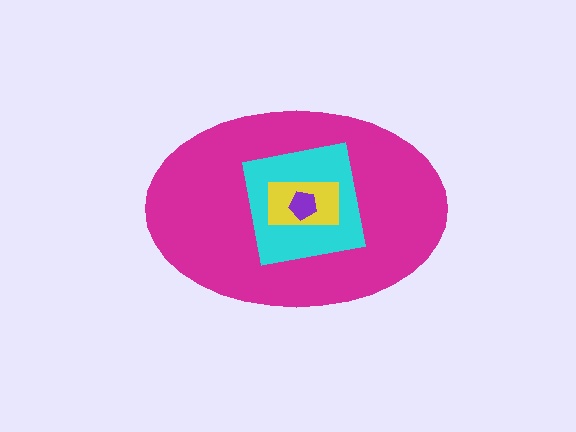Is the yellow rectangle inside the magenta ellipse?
Yes.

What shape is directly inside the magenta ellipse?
The cyan square.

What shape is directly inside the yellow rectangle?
The purple pentagon.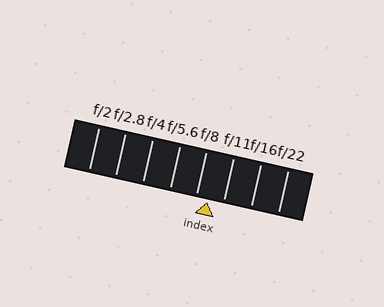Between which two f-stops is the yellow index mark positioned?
The index mark is between f/8 and f/11.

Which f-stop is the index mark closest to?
The index mark is closest to f/8.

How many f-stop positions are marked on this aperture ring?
There are 8 f-stop positions marked.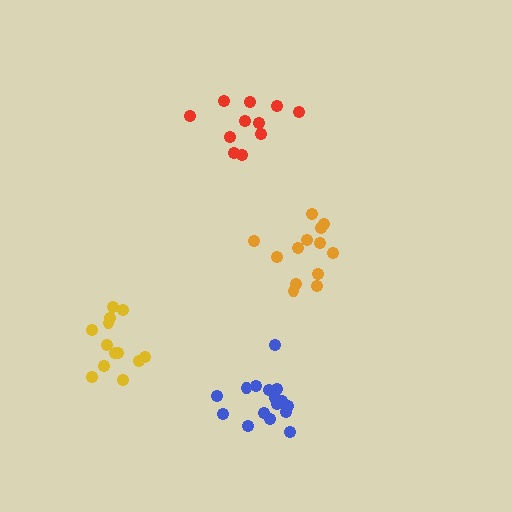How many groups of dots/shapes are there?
There are 4 groups.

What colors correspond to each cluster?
The clusters are colored: orange, yellow, blue, red.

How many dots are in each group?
Group 1: 13 dots, Group 2: 13 dots, Group 3: 16 dots, Group 4: 11 dots (53 total).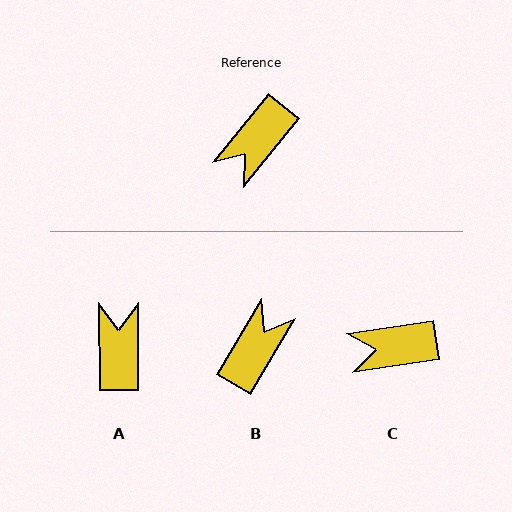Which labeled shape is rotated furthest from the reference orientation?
B, about 172 degrees away.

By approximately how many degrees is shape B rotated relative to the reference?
Approximately 172 degrees clockwise.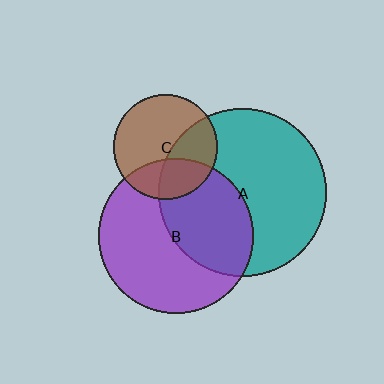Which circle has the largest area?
Circle A (teal).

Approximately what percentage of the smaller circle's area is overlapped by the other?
Approximately 30%.